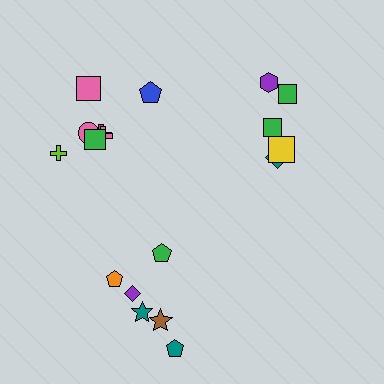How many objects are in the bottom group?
There are 6 objects.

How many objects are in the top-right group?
There are 5 objects.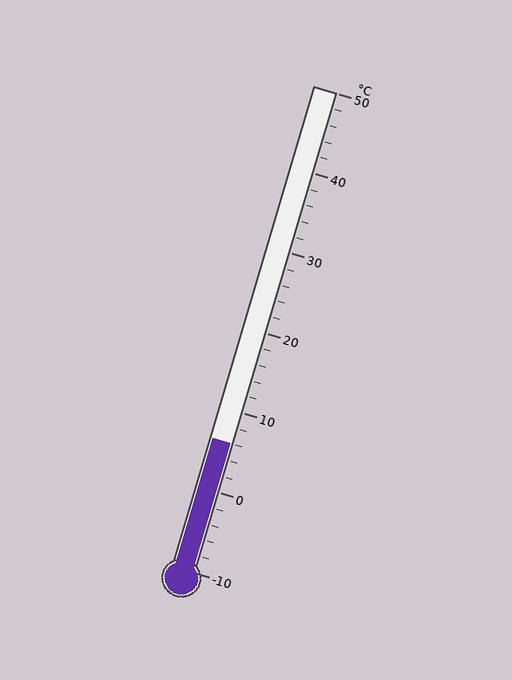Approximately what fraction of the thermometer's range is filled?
The thermometer is filled to approximately 25% of its range.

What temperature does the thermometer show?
The thermometer shows approximately 6°C.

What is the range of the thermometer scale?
The thermometer scale ranges from -10°C to 50°C.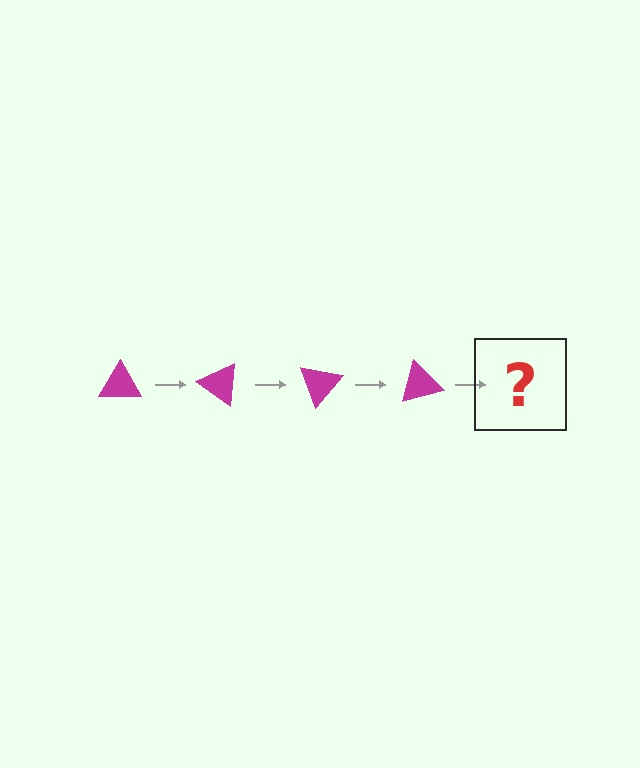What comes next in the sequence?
The next element should be a magenta triangle rotated 140 degrees.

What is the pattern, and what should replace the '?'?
The pattern is that the triangle rotates 35 degrees each step. The '?' should be a magenta triangle rotated 140 degrees.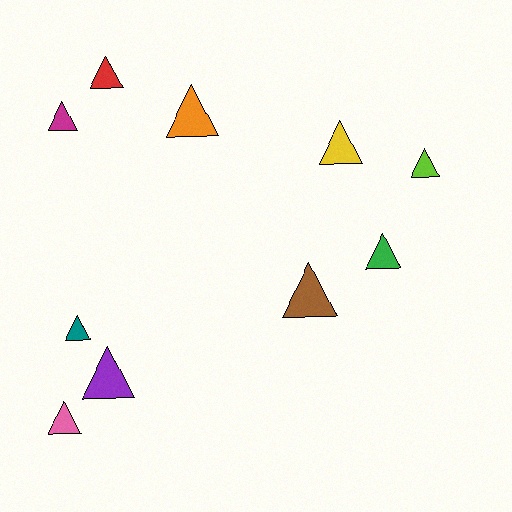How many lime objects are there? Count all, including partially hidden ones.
There is 1 lime object.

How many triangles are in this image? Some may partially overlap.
There are 10 triangles.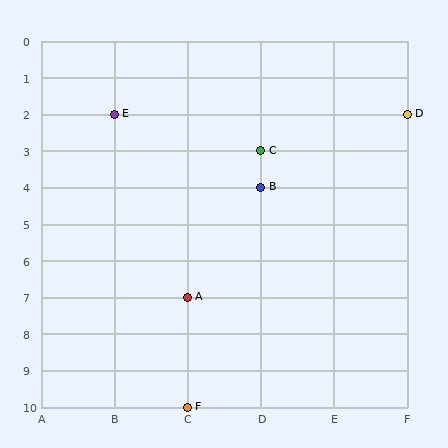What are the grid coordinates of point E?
Point E is at grid coordinates (B, 2).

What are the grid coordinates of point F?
Point F is at grid coordinates (C, 10).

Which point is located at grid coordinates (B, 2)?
Point E is at (B, 2).